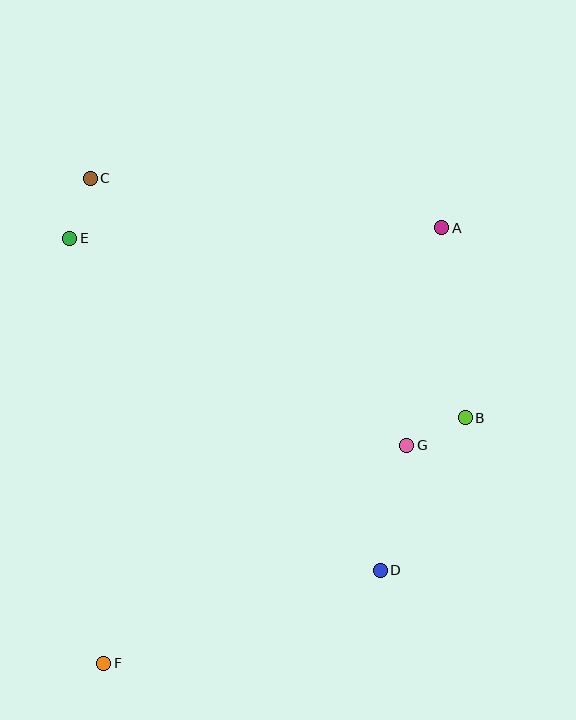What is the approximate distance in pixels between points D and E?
The distance between D and E is approximately 455 pixels.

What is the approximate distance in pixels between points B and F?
The distance between B and F is approximately 437 pixels.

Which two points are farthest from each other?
Points A and F are farthest from each other.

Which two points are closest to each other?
Points C and E are closest to each other.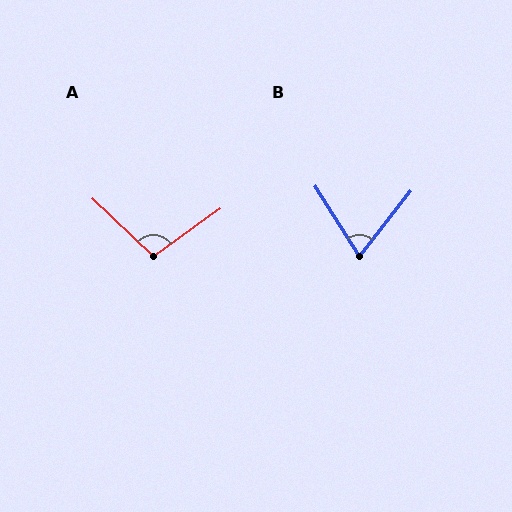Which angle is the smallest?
B, at approximately 70 degrees.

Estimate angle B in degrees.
Approximately 70 degrees.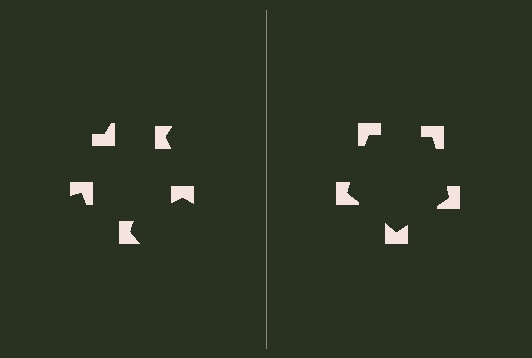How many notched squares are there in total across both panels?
10 — 5 on each side.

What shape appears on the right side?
An illusory pentagon.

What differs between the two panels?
The notched squares are positioned identically on both sides; only the wedge orientations differ. On the right they align to a pentagon; on the left they are misaligned.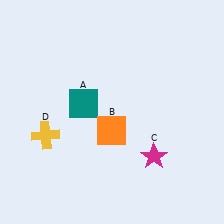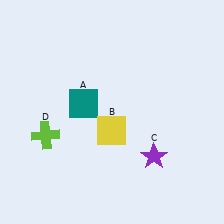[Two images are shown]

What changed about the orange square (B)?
In Image 1, B is orange. In Image 2, it changed to yellow.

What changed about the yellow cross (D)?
In Image 1, D is yellow. In Image 2, it changed to lime.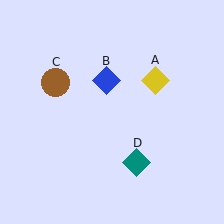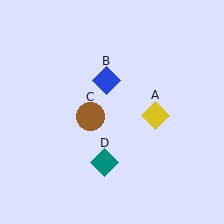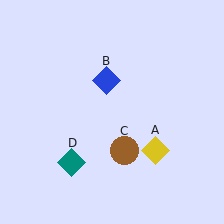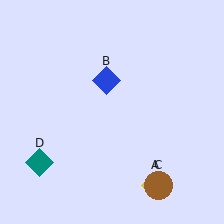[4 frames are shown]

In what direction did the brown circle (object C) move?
The brown circle (object C) moved down and to the right.